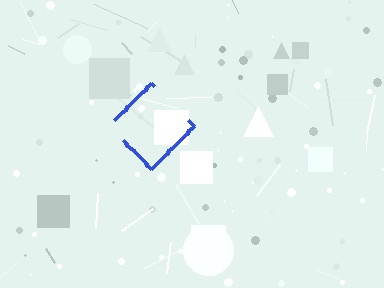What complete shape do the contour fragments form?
The contour fragments form a diamond.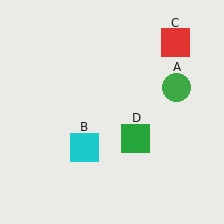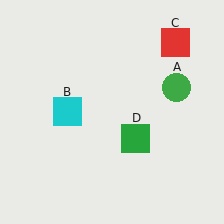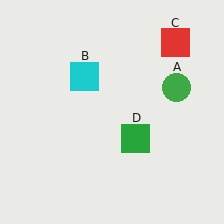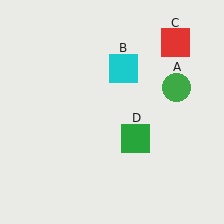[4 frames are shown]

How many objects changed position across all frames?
1 object changed position: cyan square (object B).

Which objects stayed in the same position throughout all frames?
Green circle (object A) and red square (object C) and green square (object D) remained stationary.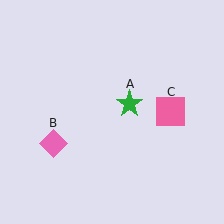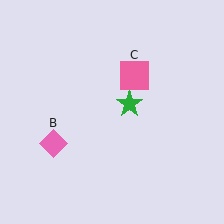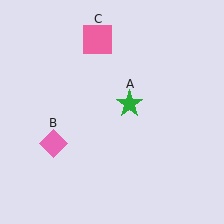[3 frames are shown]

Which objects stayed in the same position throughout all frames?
Green star (object A) and pink diamond (object B) remained stationary.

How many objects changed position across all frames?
1 object changed position: pink square (object C).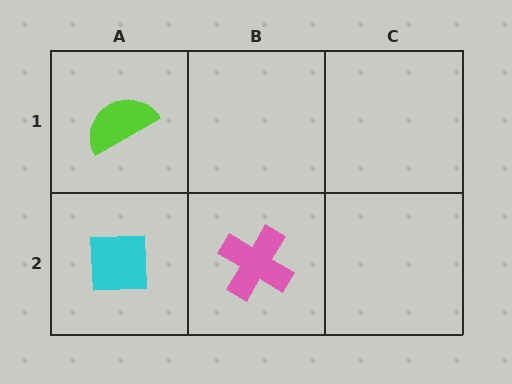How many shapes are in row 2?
2 shapes.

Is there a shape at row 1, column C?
No, that cell is empty.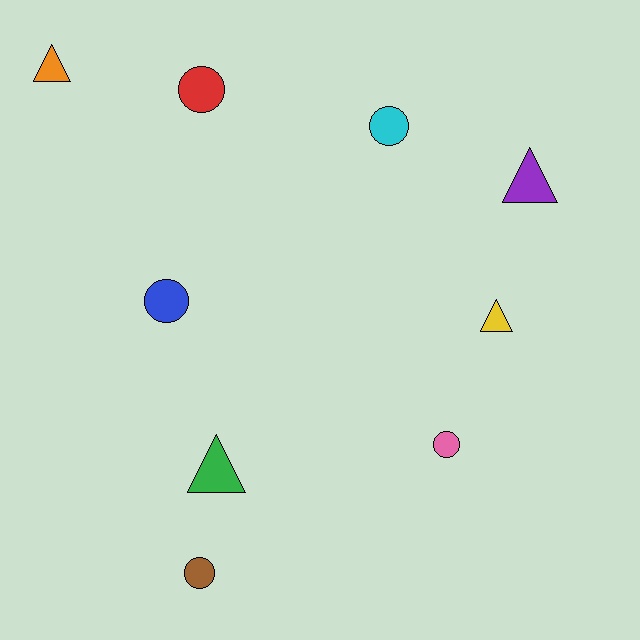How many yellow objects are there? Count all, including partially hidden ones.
There is 1 yellow object.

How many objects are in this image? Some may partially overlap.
There are 9 objects.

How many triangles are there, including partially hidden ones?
There are 4 triangles.